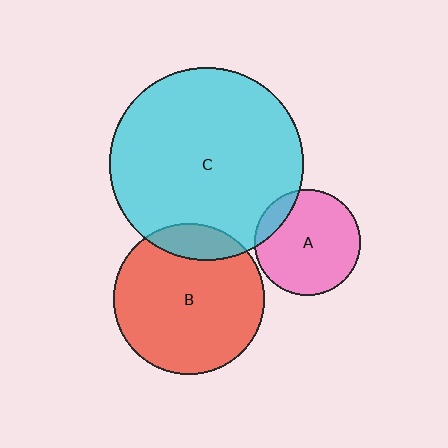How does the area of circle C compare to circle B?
Approximately 1.7 times.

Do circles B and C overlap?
Yes.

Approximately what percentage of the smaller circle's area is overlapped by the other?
Approximately 15%.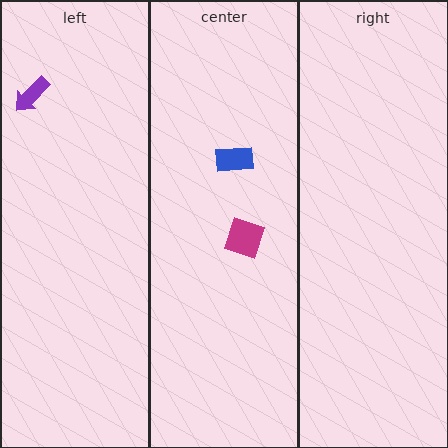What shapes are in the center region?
The blue rectangle, the magenta diamond.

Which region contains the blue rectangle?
The center region.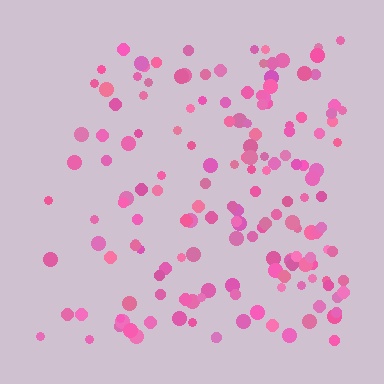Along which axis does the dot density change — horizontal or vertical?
Horizontal.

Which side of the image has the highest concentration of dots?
The right.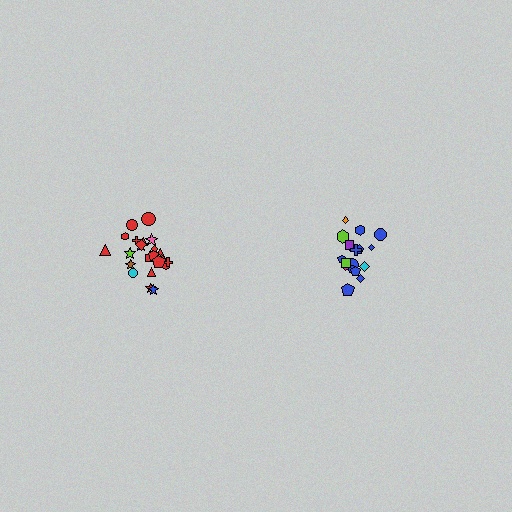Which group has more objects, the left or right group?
The left group.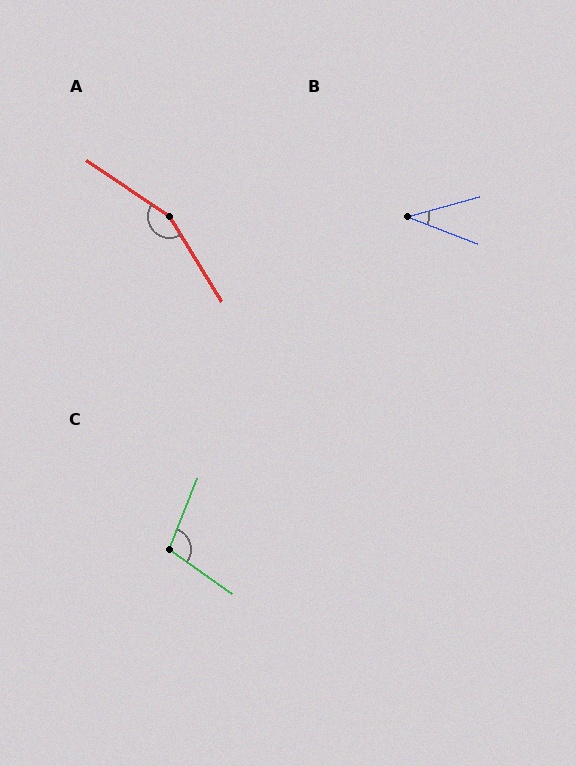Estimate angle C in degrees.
Approximately 103 degrees.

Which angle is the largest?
A, at approximately 156 degrees.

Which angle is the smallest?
B, at approximately 36 degrees.